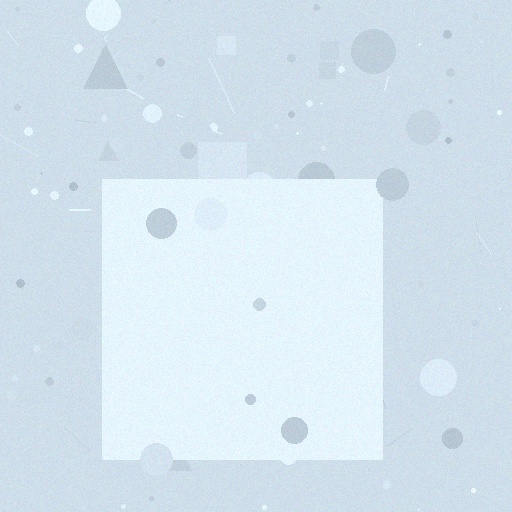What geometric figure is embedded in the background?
A square is embedded in the background.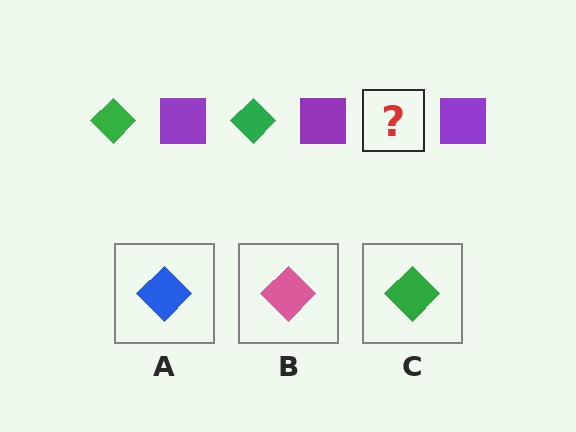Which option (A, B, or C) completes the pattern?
C.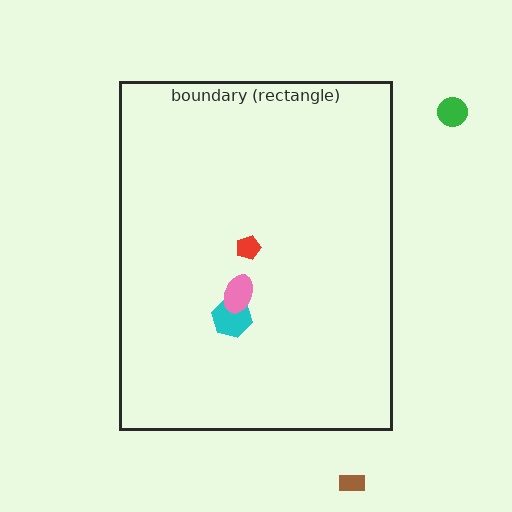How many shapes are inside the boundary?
3 inside, 2 outside.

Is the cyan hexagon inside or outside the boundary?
Inside.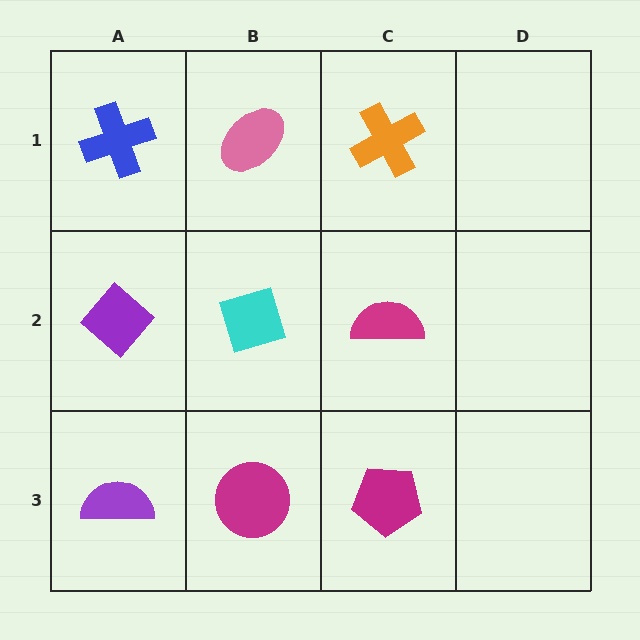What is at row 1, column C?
An orange cross.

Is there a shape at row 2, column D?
No, that cell is empty.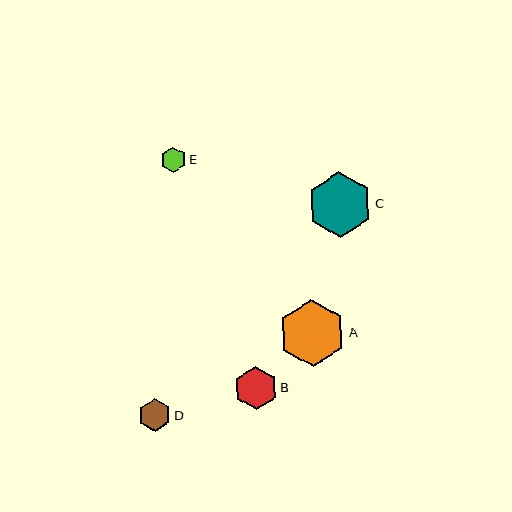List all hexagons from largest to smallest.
From largest to smallest: A, C, B, D, E.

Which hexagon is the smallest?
Hexagon E is the smallest with a size of approximately 25 pixels.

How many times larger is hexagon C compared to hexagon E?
Hexagon C is approximately 2.6 times the size of hexagon E.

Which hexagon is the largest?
Hexagon A is the largest with a size of approximately 67 pixels.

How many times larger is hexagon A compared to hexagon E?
Hexagon A is approximately 2.6 times the size of hexagon E.